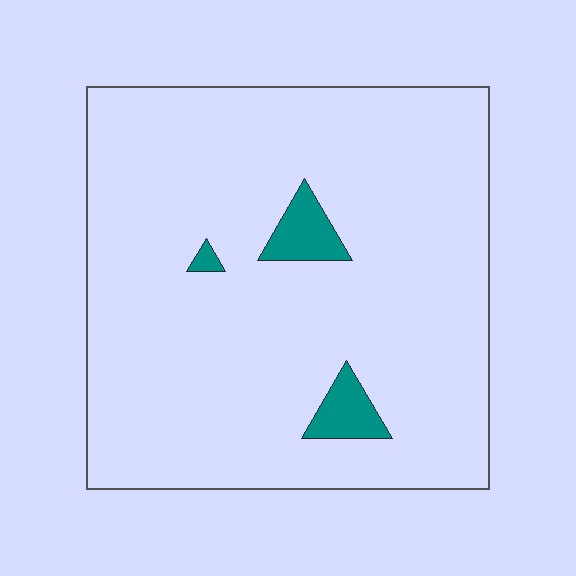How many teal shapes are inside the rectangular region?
3.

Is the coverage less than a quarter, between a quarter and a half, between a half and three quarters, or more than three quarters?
Less than a quarter.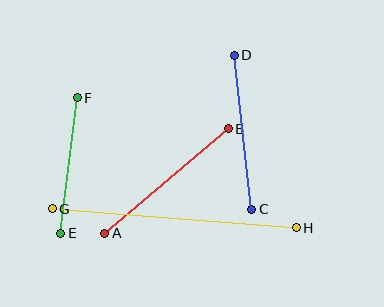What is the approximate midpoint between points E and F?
The midpoint is at approximately (69, 165) pixels.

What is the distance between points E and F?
The distance is approximately 136 pixels.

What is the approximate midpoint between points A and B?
The midpoint is at approximately (167, 181) pixels.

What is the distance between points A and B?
The distance is approximately 162 pixels.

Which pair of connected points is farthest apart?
Points G and H are farthest apart.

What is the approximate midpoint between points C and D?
The midpoint is at approximately (243, 132) pixels.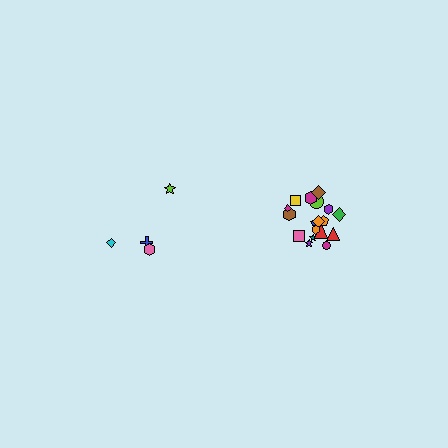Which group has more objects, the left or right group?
The right group.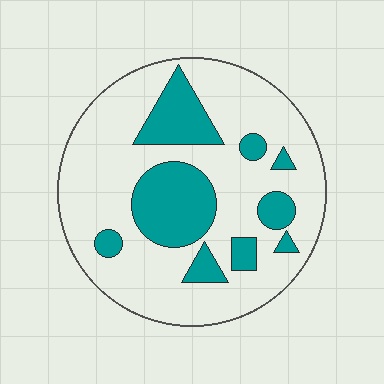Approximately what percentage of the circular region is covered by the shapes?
Approximately 25%.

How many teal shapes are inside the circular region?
9.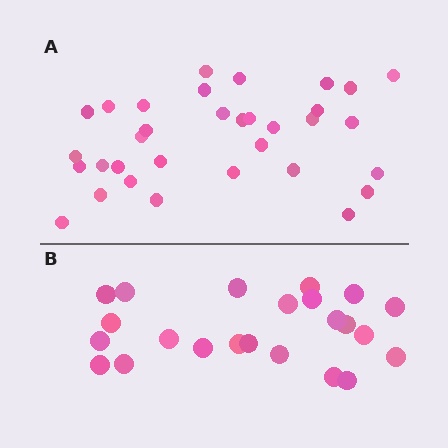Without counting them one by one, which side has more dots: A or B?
Region A (the top region) has more dots.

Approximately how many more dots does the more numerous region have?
Region A has roughly 10 or so more dots than region B.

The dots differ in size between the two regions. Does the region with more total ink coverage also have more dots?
No. Region B has more total ink coverage because its dots are larger, but region A actually contains more individual dots. Total area can be misleading — the number of items is what matters here.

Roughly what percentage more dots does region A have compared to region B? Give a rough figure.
About 45% more.